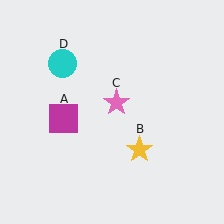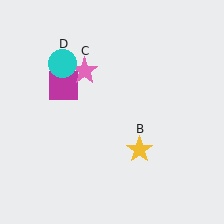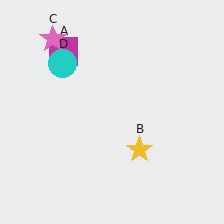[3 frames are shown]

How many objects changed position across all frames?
2 objects changed position: magenta square (object A), pink star (object C).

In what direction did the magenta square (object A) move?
The magenta square (object A) moved up.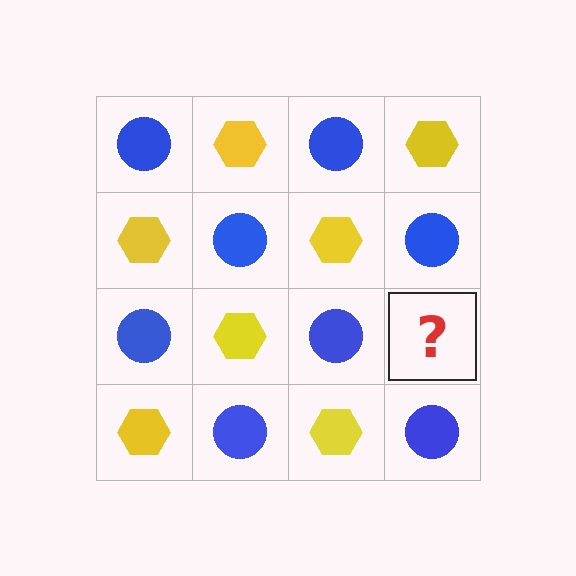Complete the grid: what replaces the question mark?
The question mark should be replaced with a yellow hexagon.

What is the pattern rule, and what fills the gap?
The rule is that it alternates blue circle and yellow hexagon in a checkerboard pattern. The gap should be filled with a yellow hexagon.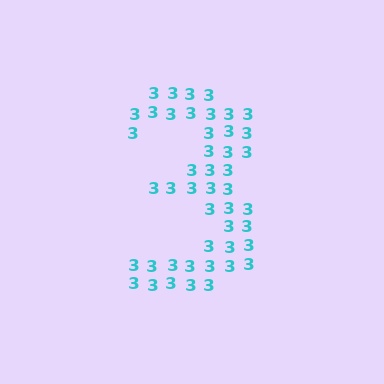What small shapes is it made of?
It is made of small digit 3's.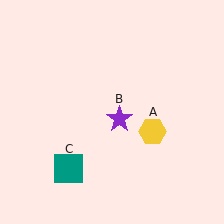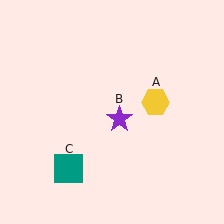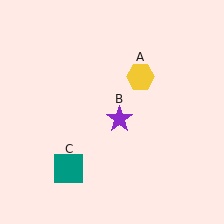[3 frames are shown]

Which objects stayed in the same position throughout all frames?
Purple star (object B) and teal square (object C) remained stationary.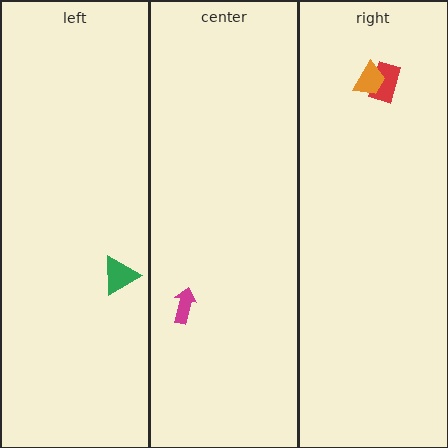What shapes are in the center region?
The magenta arrow.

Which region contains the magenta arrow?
The center region.